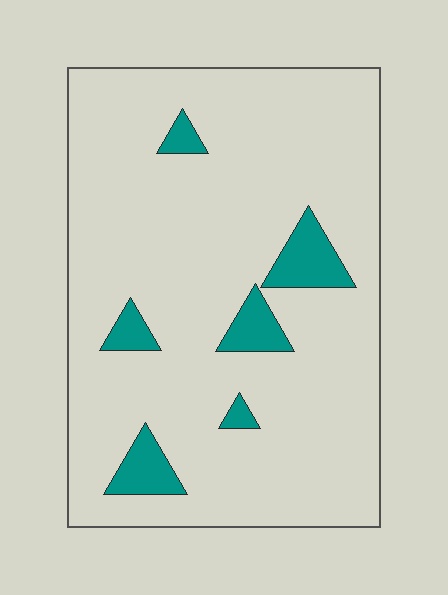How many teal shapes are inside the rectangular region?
6.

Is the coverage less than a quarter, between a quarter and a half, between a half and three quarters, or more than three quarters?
Less than a quarter.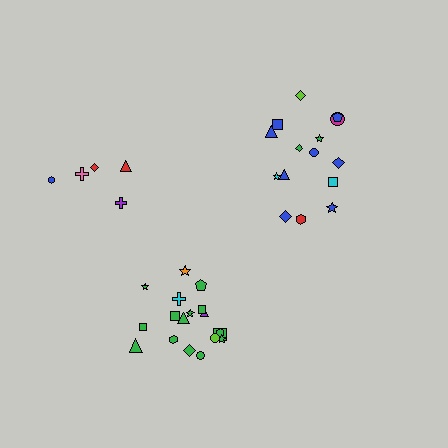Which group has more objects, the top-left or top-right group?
The top-right group.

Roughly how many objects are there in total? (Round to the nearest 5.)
Roughly 40 objects in total.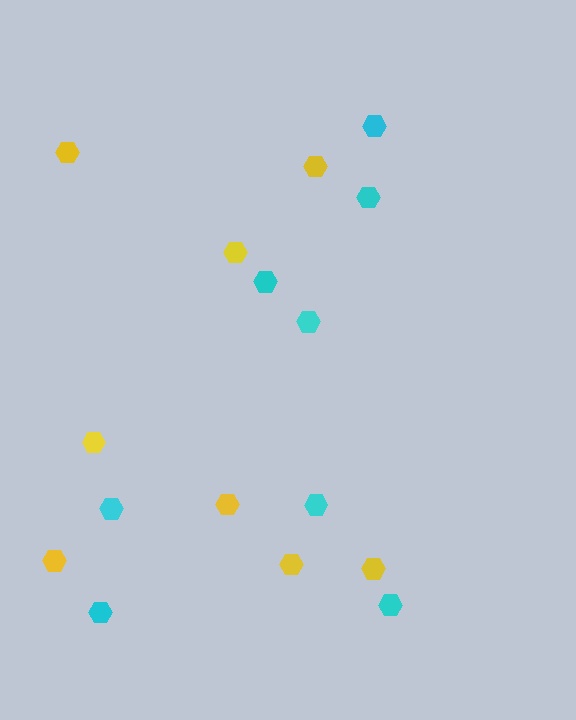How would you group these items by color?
There are 2 groups: one group of yellow hexagons (8) and one group of cyan hexagons (8).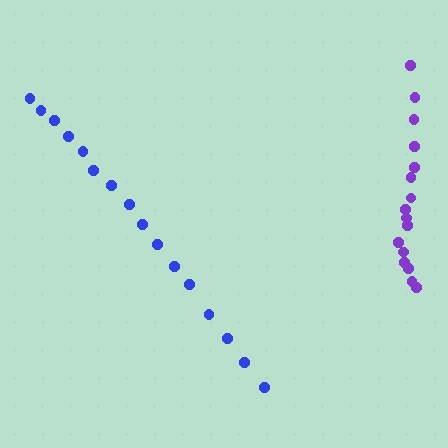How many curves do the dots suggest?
There are 2 distinct paths.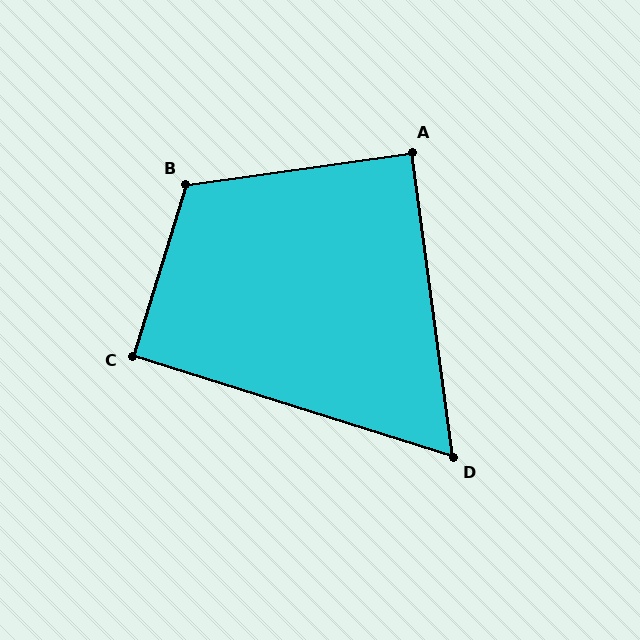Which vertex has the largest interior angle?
B, at approximately 115 degrees.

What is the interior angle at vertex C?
Approximately 90 degrees (approximately right).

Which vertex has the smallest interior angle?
D, at approximately 65 degrees.